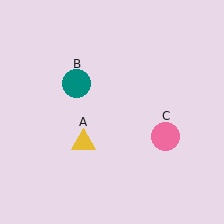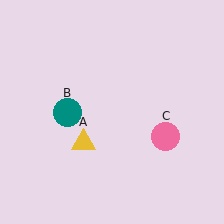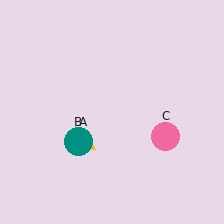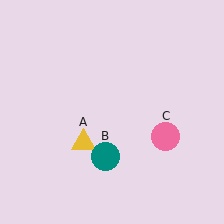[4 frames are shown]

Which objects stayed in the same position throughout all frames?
Yellow triangle (object A) and pink circle (object C) remained stationary.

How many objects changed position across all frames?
1 object changed position: teal circle (object B).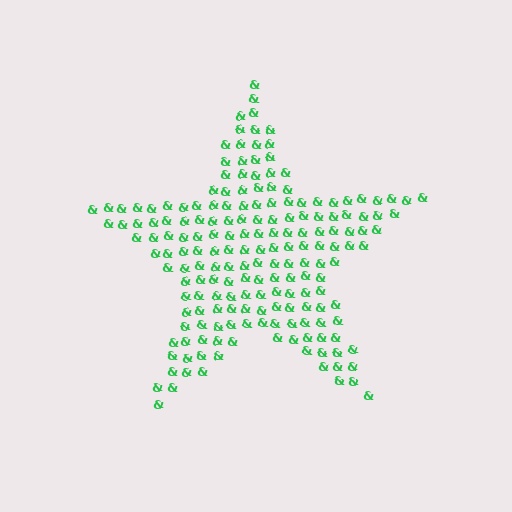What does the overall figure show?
The overall figure shows a star.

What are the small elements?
The small elements are ampersands.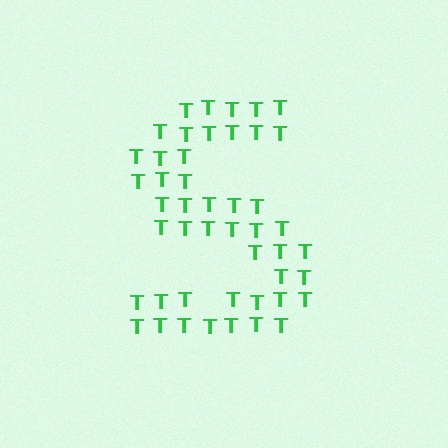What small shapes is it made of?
It is made of small letter T's.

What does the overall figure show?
The overall figure shows the letter S.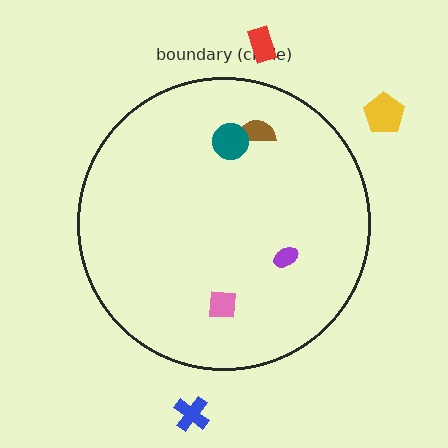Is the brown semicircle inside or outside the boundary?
Inside.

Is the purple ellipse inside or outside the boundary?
Inside.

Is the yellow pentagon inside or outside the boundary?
Outside.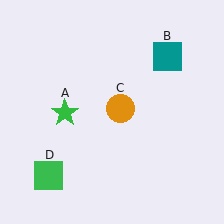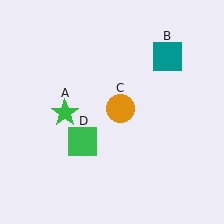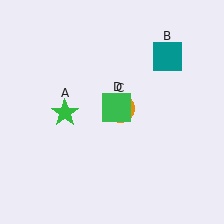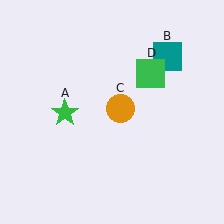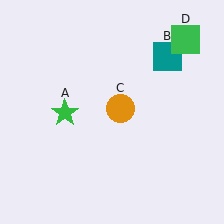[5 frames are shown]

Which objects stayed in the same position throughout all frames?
Green star (object A) and teal square (object B) and orange circle (object C) remained stationary.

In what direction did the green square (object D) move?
The green square (object D) moved up and to the right.